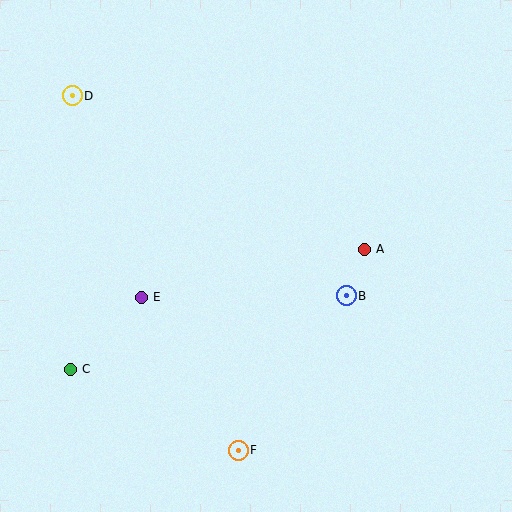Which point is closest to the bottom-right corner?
Point B is closest to the bottom-right corner.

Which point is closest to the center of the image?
Point B at (346, 296) is closest to the center.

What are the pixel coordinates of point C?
Point C is at (70, 369).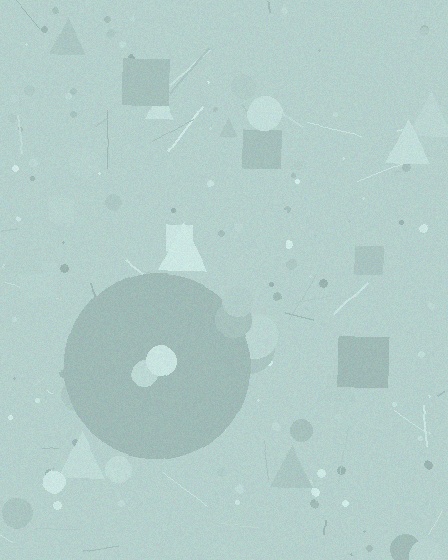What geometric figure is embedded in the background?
A circle is embedded in the background.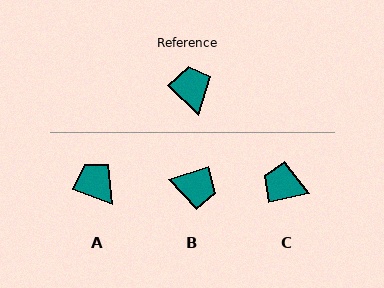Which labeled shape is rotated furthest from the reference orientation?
B, about 118 degrees away.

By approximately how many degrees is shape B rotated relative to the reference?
Approximately 118 degrees clockwise.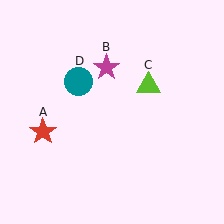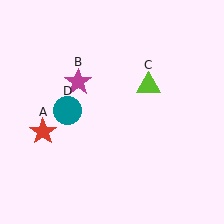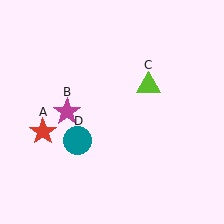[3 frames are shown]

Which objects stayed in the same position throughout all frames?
Red star (object A) and lime triangle (object C) remained stationary.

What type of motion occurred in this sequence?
The magenta star (object B), teal circle (object D) rotated counterclockwise around the center of the scene.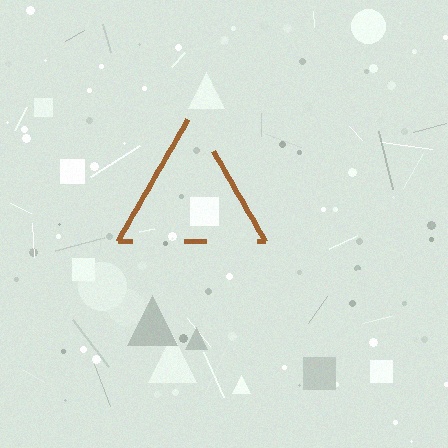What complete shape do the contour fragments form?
The contour fragments form a triangle.